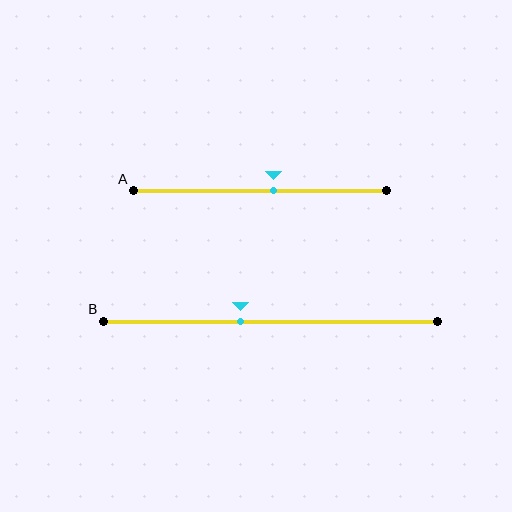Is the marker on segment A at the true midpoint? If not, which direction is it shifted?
No, the marker on segment A is shifted to the right by about 5% of the segment length.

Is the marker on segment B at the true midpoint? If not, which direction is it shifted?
No, the marker on segment B is shifted to the left by about 9% of the segment length.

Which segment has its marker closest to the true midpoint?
Segment A has its marker closest to the true midpoint.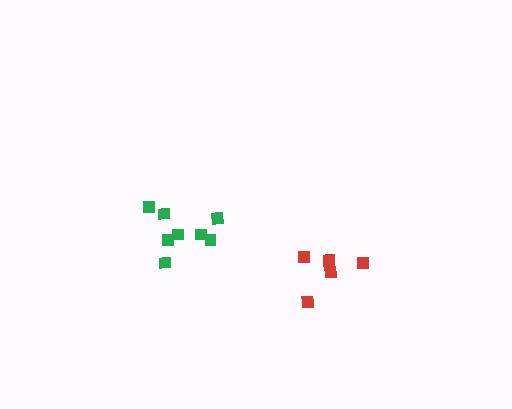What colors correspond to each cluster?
The clusters are colored: green, red.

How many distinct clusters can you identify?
There are 2 distinct clusters.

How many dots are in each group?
Group 1: 8 dots, Group 2: 5 dots (13 total).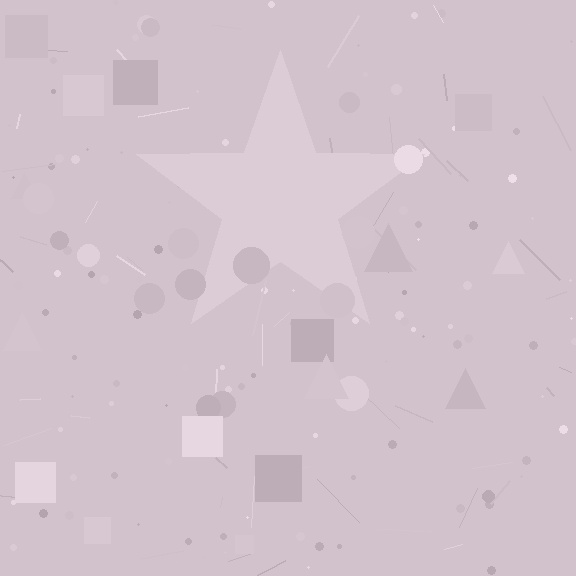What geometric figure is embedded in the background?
A star is embedded in the background.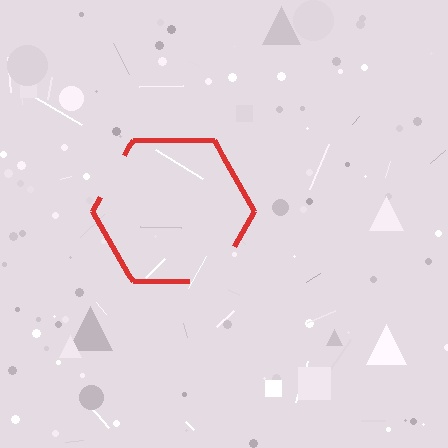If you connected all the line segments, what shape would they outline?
They would outline a hexagon.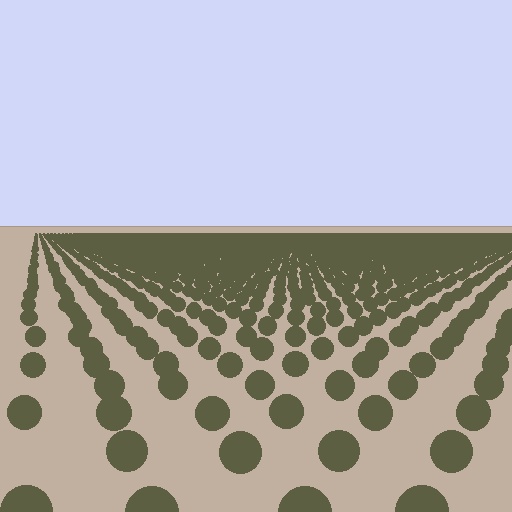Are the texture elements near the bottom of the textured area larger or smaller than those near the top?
Larger. Near the bottom, elements are closer to the viewer and appear at a bigger on-screen size.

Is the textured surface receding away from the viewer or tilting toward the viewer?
The surface is receding away from the viewer. Texture elements get smaller and denser toward the top.